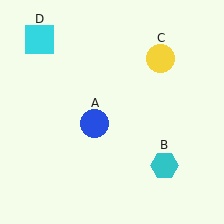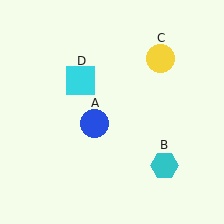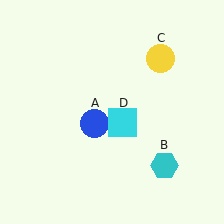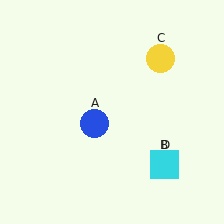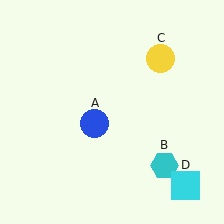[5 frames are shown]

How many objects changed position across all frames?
1 object changed position: cyan square (object D).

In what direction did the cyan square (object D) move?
The cyan square (object D) moved down and to the right.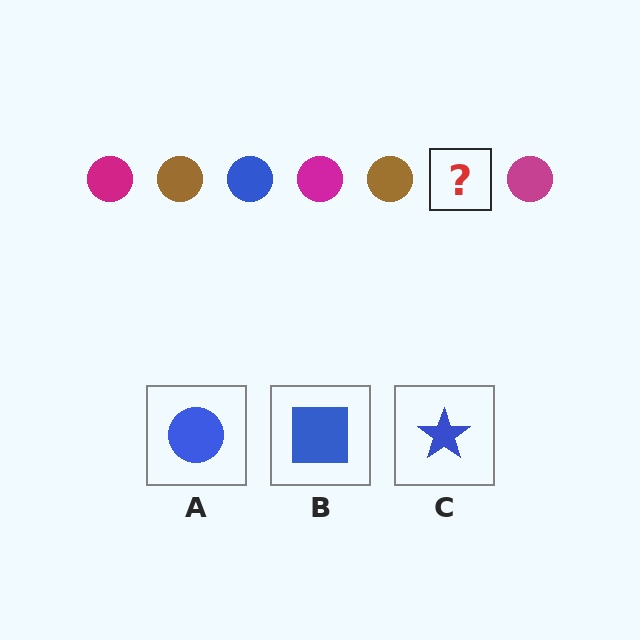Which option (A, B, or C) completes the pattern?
A.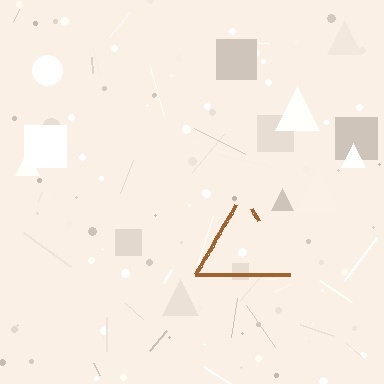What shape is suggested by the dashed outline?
The dashed outline suggests a triangle.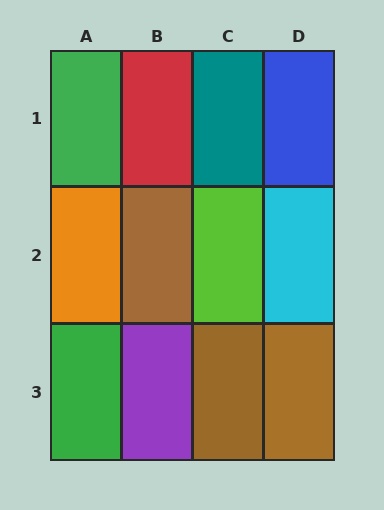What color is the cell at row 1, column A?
Green.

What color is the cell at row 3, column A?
Green.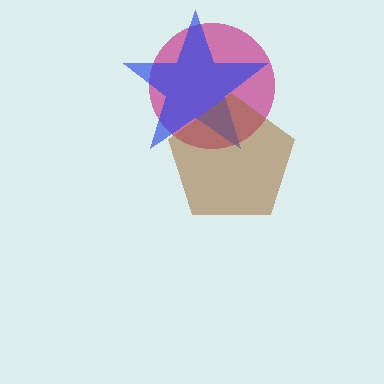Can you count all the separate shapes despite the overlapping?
Yes, there are 3 separate shapes.